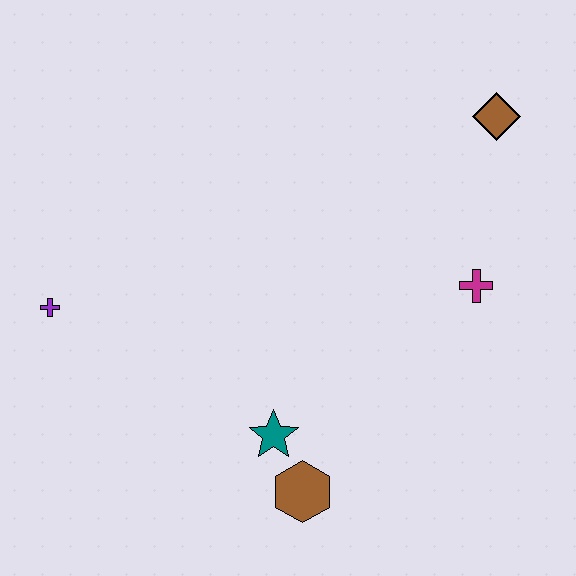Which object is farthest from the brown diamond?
The purple cross is farthest from the brown diamond.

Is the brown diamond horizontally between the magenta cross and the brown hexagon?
No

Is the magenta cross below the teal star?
No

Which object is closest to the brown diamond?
The magenta cross is closest to the brown diamond.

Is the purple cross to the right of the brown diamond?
No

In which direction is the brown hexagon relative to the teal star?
The brown hexagon is below the teal star.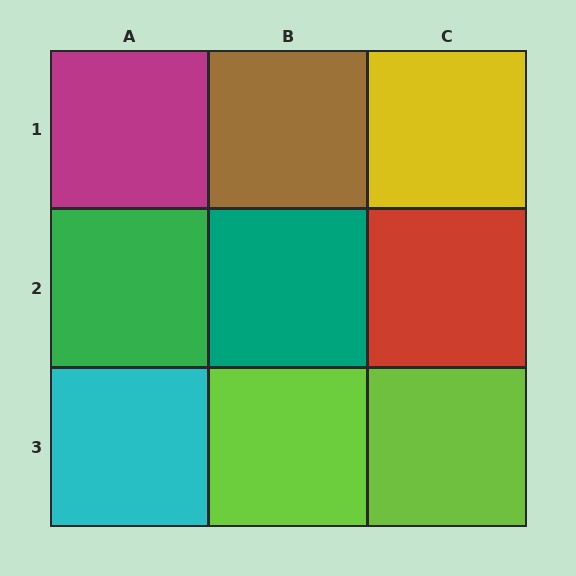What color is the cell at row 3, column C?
Lime.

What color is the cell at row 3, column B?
Lime.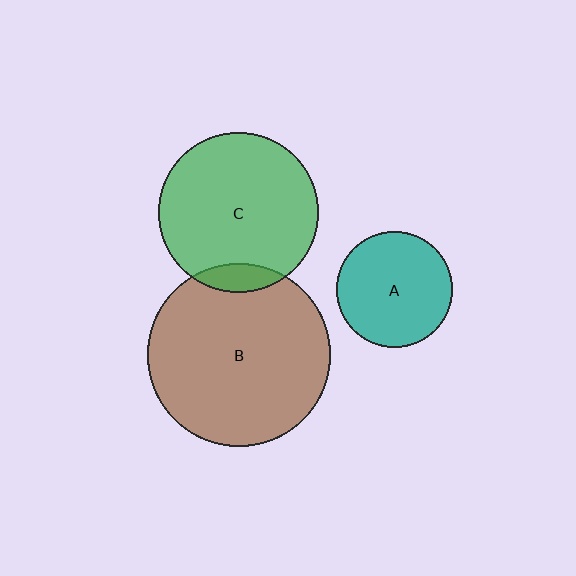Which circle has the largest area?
Circle B (brown).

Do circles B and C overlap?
Yes.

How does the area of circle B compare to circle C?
Approximately 1.3 times.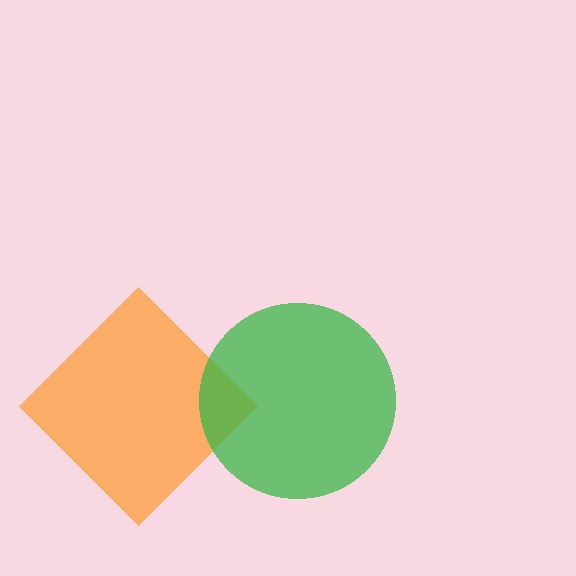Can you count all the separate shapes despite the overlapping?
Yes, there are 2 separate shapes.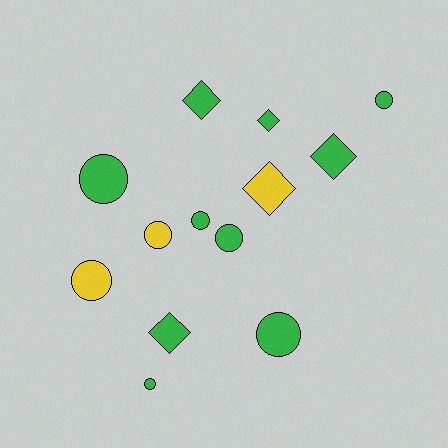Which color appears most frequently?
Green, with 10 objects.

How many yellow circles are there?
There are 2 yellow circles.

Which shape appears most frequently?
Circle, with 8 objects.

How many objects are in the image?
There are 13 objects.